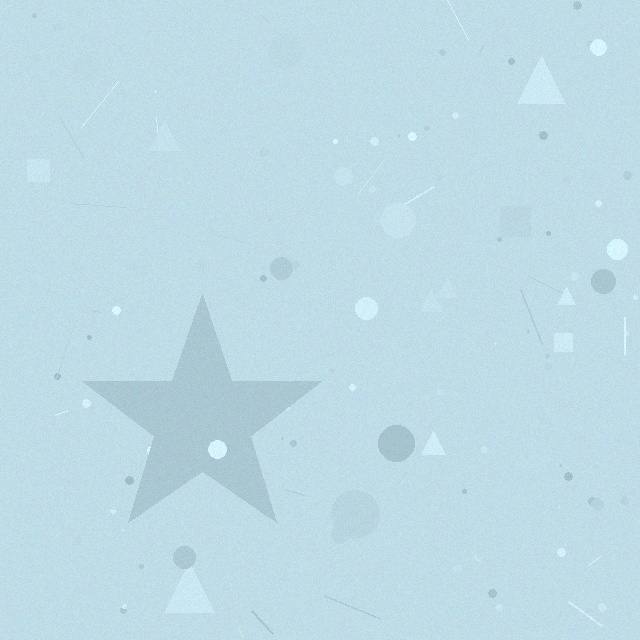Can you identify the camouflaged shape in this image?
The camouflaged shape is a star.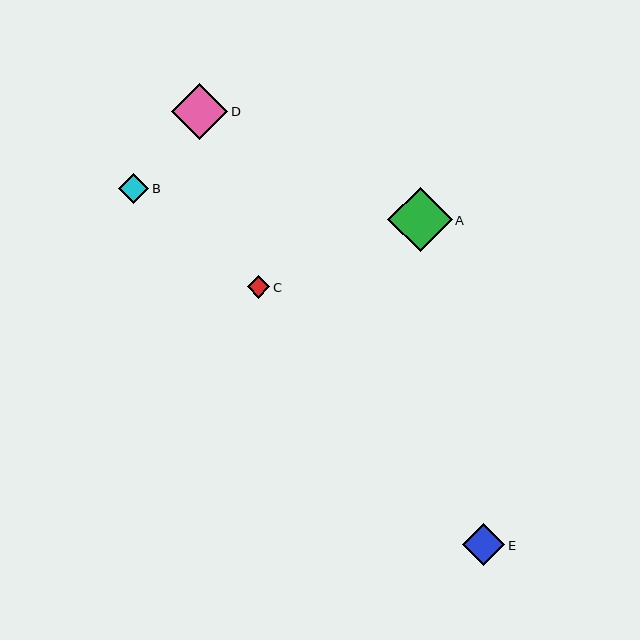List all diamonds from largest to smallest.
From largest to smallest: A, D, E, B, C.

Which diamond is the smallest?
Diamond C is the smallest with a size of approximately 22 pixels.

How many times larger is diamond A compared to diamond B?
Diamond A is approximately 2.1 times the size of diamond B.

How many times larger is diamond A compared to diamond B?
Diamond A is approximately 2.1 times the size of diamond B.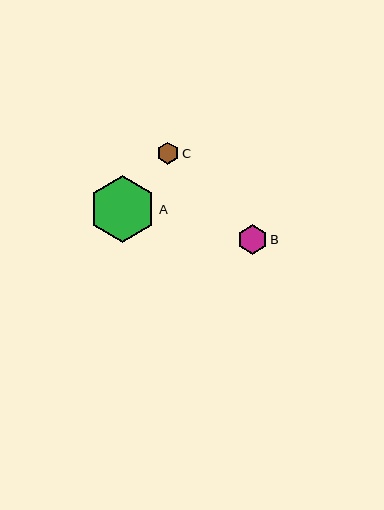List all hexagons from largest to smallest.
From largest to smallest: A, B, C.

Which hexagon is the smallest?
Hexagon C is the smallest with a size of approximately 22 pixels.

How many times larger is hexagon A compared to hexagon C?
Hexagon A is approximately 3.0 times the size of hexagon C.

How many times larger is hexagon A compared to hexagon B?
Hexagon A is approximately 2.3 times the size of hexagon B.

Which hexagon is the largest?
Hexagon A is the largest with a size of approximately 67 pixels.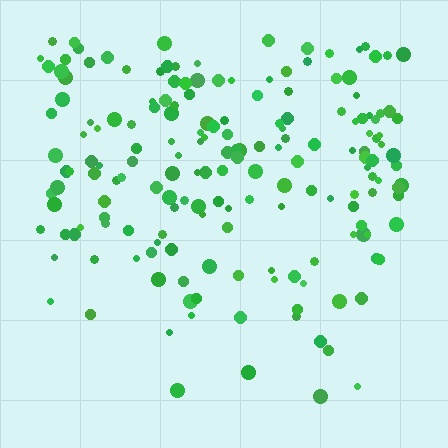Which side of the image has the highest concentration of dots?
The top.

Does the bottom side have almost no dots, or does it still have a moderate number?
Still a moderate number, just noticeably fewer than the top.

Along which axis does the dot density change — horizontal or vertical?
Vertical.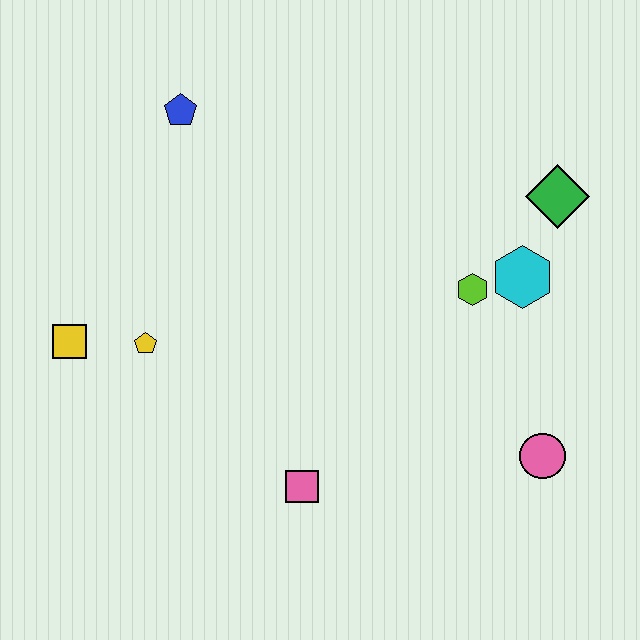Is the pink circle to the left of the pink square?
No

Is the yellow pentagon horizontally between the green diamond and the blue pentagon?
No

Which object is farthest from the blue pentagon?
The pink circle is farthest from the blue pentagon.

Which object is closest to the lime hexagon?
The cyan hexagon is closest to the lime hexagon.